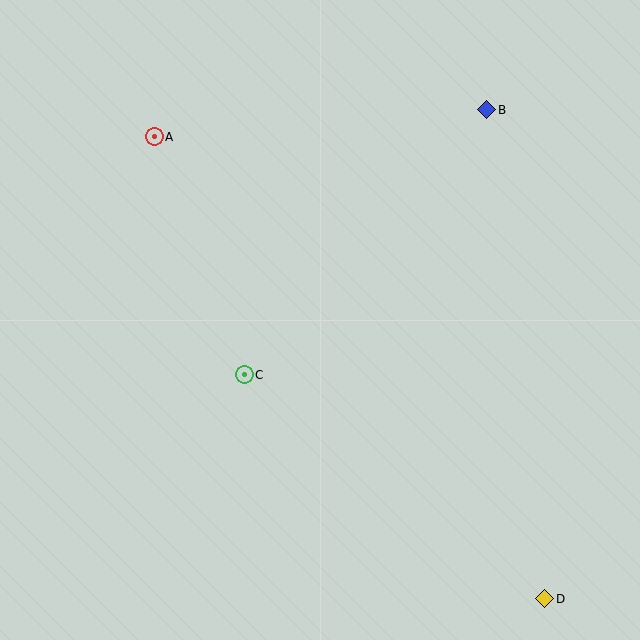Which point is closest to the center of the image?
Point C at (244, 375) is closest to the center.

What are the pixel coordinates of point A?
Point A is at (154, 137).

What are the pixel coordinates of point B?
Point B is at (487, 110).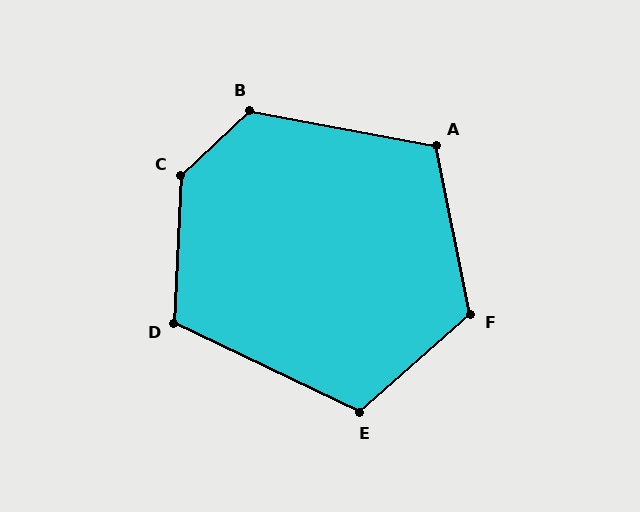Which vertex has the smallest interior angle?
A, at approximately 111 degrees.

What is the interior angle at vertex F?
Approximately 120 degrees (obtuse).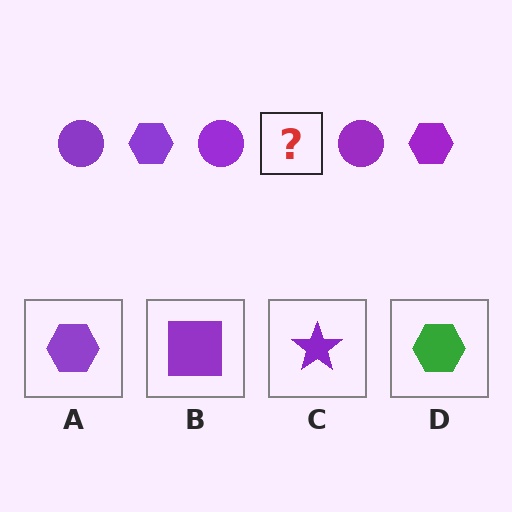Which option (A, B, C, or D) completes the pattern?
A.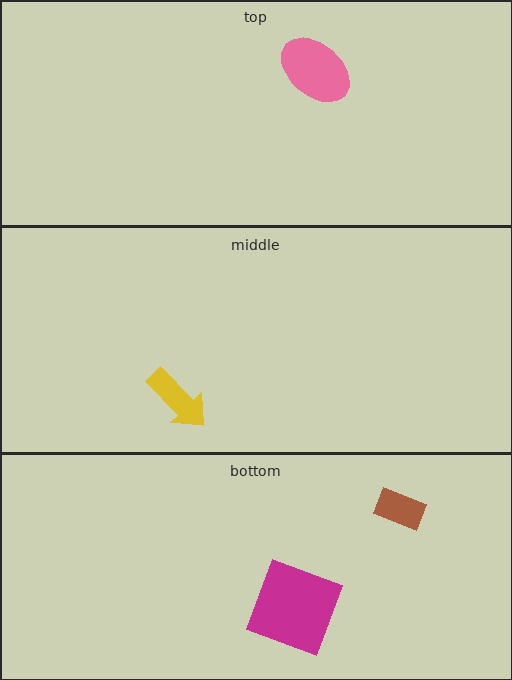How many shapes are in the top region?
1.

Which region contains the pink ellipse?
The top region.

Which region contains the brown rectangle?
The bottom region.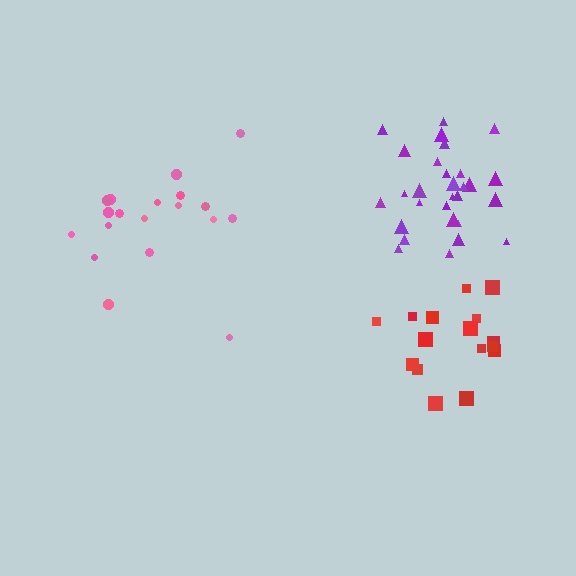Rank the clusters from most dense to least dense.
purple, red, pink.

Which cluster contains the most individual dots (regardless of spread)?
Purple (30).